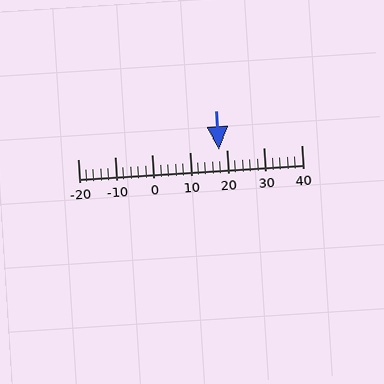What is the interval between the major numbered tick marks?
The major tick marks are spaced 10 units apart.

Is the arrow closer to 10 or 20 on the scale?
The arrow is closer to 20.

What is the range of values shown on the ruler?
The ruler shows values from -20 to 40.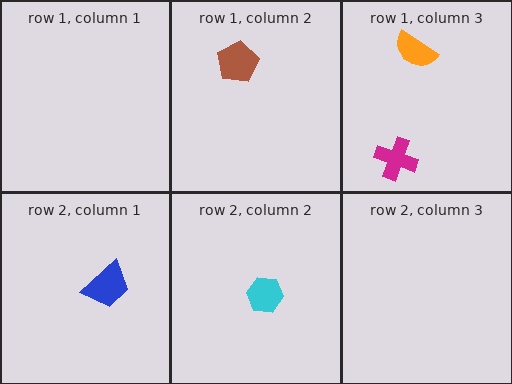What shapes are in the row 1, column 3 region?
The magenta cross, the orange semicircle.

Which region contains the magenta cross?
The row 1, column 3 region.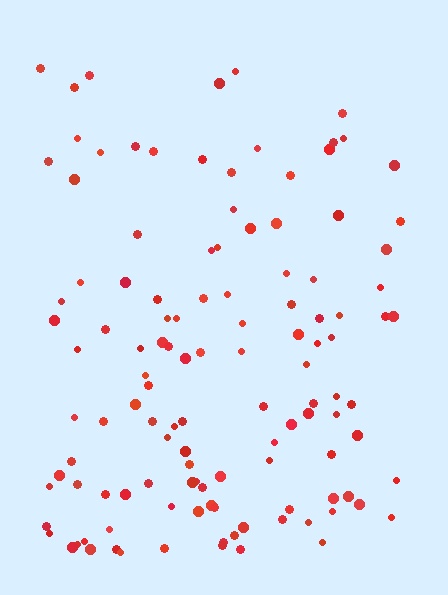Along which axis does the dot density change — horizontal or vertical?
Vertical.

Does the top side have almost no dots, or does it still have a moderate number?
Still a moderate number, just noticeably fewer than the bottom.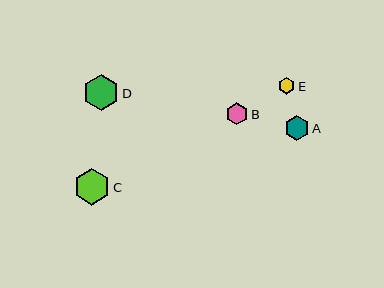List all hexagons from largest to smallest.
From largest to smallest: C, D, A, B, E.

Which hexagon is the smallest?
Hexagon E is the smallest with a size of approximately 17 pixels.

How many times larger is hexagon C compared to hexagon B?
Hexagon C is approximately 1.7 times the size of hexagon B.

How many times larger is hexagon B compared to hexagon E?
Hexagon B is approximately 1.3 times the size of hexagon E.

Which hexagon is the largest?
Hexagon C is the largest with a size of approximately 37 pixels.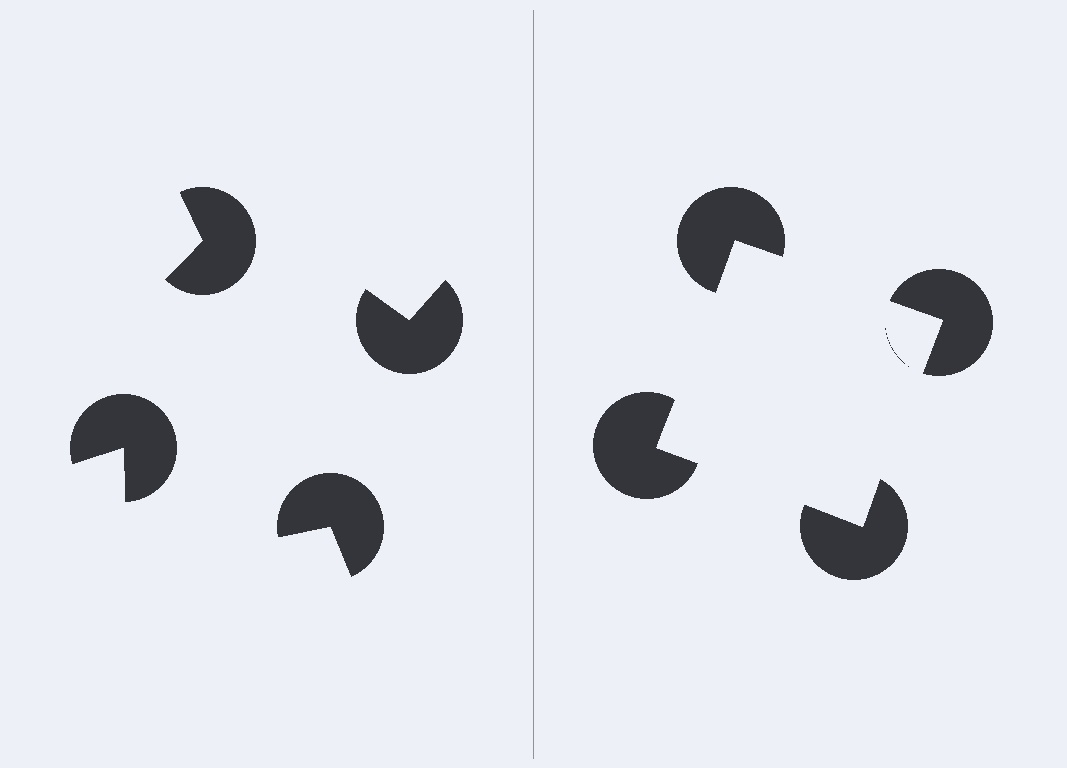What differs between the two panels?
The pac-man discs are positioned identically on both sides; only the wedge orientations differ. On the right they align to a square; on the left they are misaligned.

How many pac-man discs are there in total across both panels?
8 — 4 on each side.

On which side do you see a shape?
An illusory square appears on the right side. On the left side the wedge cuts are rotated, so no coherent shape forms.